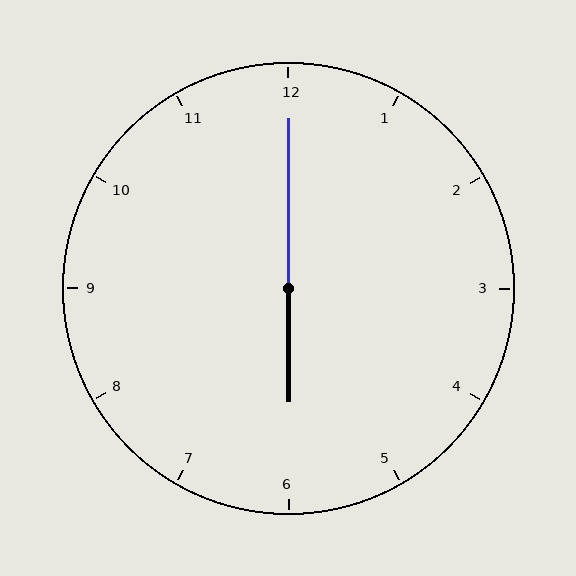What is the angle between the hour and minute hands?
Approximately 180 degrees.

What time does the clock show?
6:00.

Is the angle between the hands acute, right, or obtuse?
It is obtuse.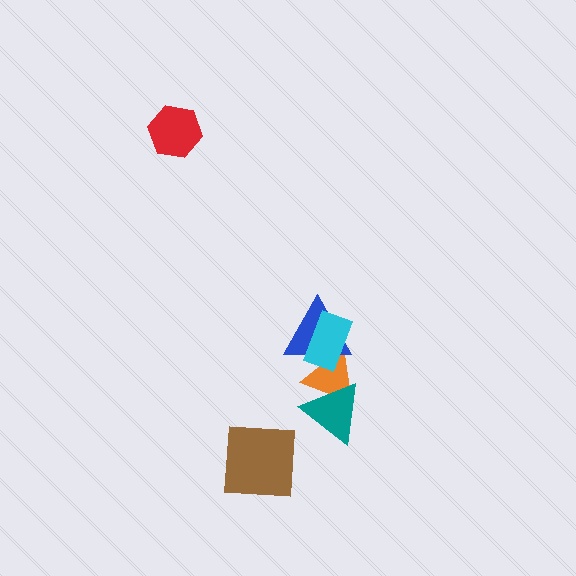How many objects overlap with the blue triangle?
2 objects overlap with the blue triangle.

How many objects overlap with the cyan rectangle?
2 objects overlap with the cyan rectangle.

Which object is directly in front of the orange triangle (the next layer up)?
The teal triangle is directly in front of the orange triangle.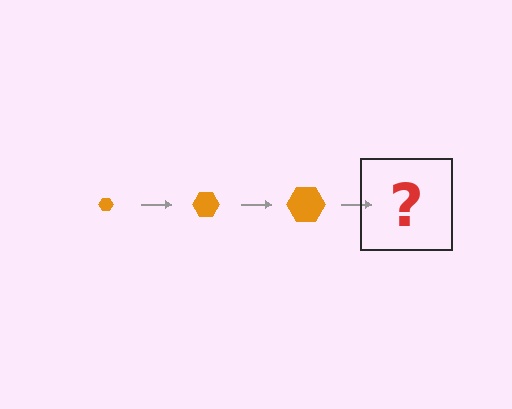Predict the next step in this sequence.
The next step is an orange hexagon, larger than the previous one.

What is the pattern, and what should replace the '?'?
The pattern is that the hexagon gets progressively larger each step. The '?' should be an orange hexagon, larger than the previous one.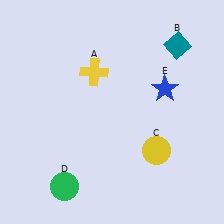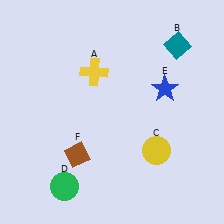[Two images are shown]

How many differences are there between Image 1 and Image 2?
There is 1 difference between the two images.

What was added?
A brown diamond (F) was added in Image 2.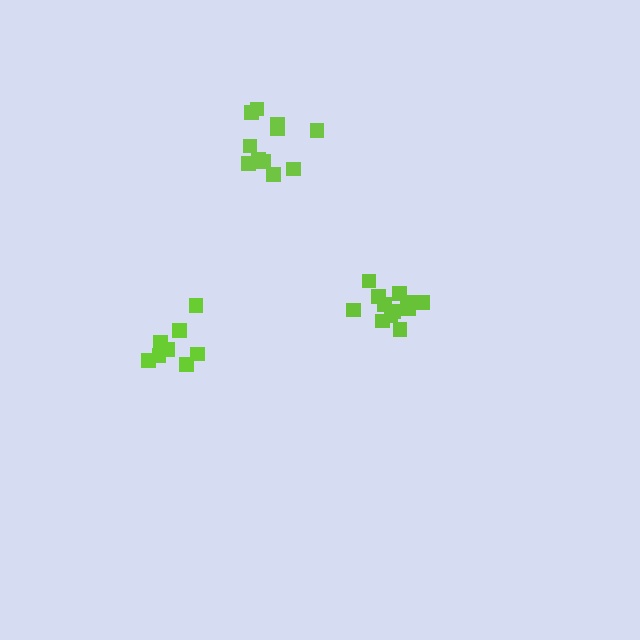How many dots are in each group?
Group 1: 8 dots, Group 2: 13 dots, Group 3: 11 dots (32 total).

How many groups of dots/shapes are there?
There are 3 groups.